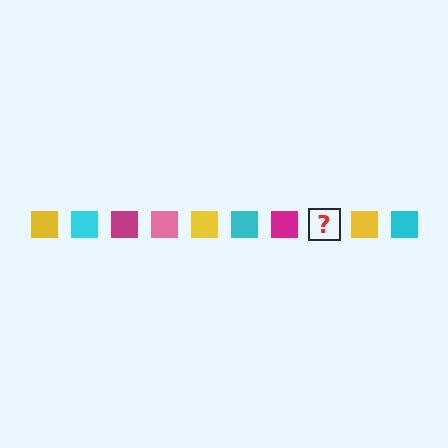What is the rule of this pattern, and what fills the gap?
The rule is that the pattern cycles through yellow, cyan, magenta, pink squares. The gap should be filled with a pink square.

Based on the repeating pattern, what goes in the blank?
The blank should be a pink square.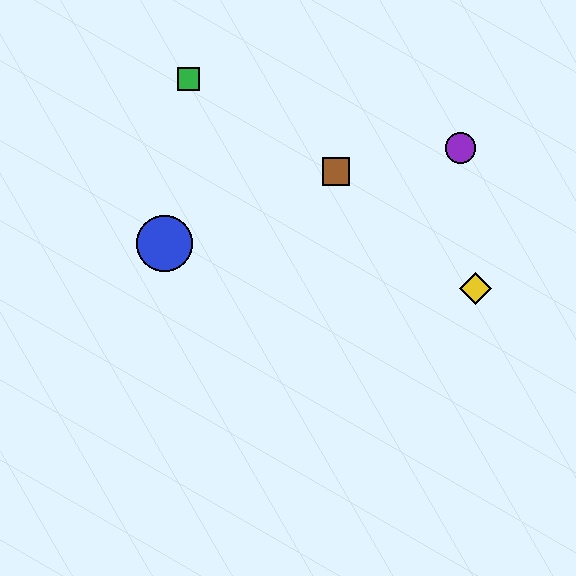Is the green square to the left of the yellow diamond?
Yes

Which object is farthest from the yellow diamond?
The green square is farthest from the yellow diamond.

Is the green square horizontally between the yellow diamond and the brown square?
No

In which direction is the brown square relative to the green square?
The brown square is to the right of the green square.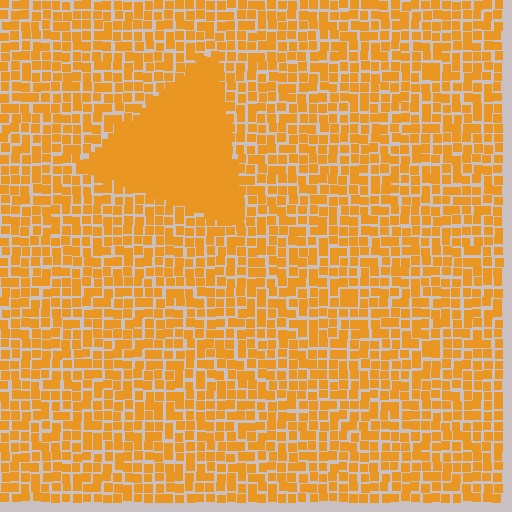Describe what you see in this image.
The image contains small orange elements arranged at two different densities. A triangle-shaped region is visible where the elements are more densely packed than the surrounding area.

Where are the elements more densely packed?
The elements are more densely packed inside the triangle boundary.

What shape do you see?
I see a triangle.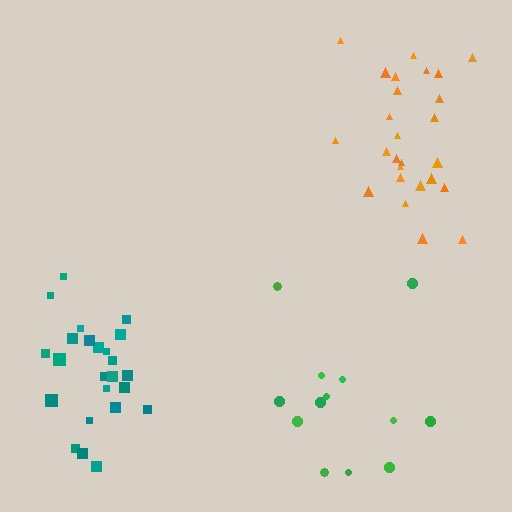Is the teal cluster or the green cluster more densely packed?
Teal.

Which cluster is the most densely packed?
Teal.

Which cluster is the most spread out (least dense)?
Green.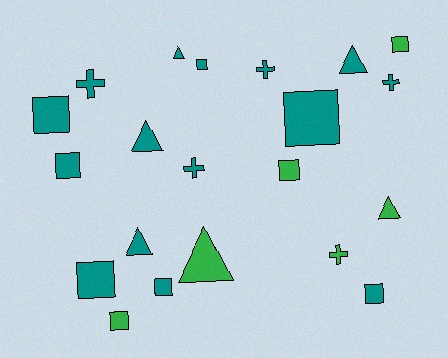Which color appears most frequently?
Teal, with 15 objects.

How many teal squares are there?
There are 7 teal squares.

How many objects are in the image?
There are 21 objects.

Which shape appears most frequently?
Square, with 10 objects.